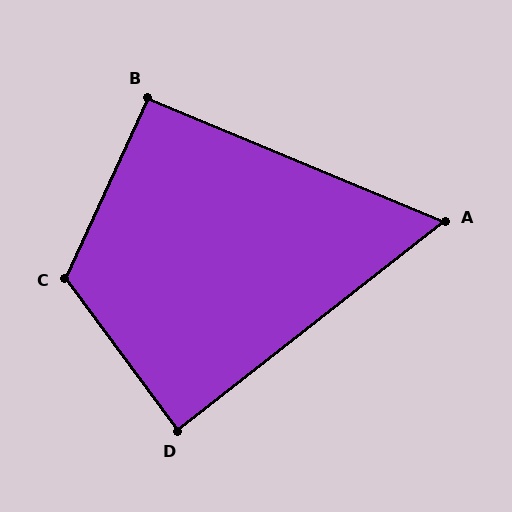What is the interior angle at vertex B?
Approximately 92 degrees (approximately right).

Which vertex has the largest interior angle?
C, at approximately 119 degrees.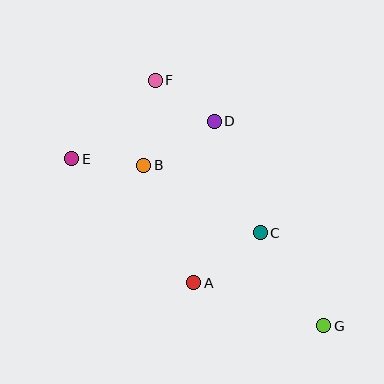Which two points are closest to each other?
Points D and F are closest to each other.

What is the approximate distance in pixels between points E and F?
The distance between E and F is approximately 115 pixels.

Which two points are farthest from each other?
Points E and G are farthest from each other.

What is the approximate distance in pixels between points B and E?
The distance between B and E is approximately 72 pixels.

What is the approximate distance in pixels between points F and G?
The distance between F and G is approximately 298 pixels.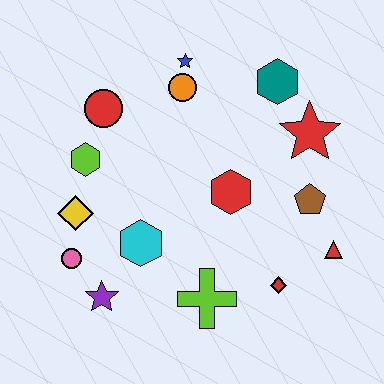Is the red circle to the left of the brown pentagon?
Yes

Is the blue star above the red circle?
Yes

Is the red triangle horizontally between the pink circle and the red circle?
No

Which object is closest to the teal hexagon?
The red star is closest to the teal hexagon.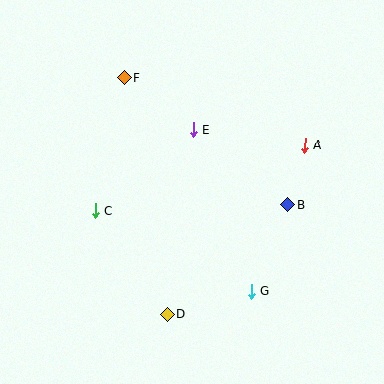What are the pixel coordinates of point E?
Point E is at (193, 130).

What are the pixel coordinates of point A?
Point A is at (305, 145).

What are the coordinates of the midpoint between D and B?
The midpoint between D and B is at (227, 259).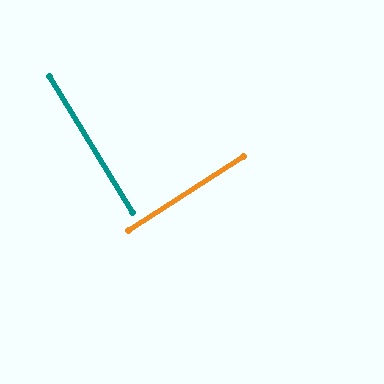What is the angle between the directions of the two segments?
Approximately 88 degrees.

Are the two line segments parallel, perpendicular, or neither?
Perpendicular — they meet at approximately 88°.